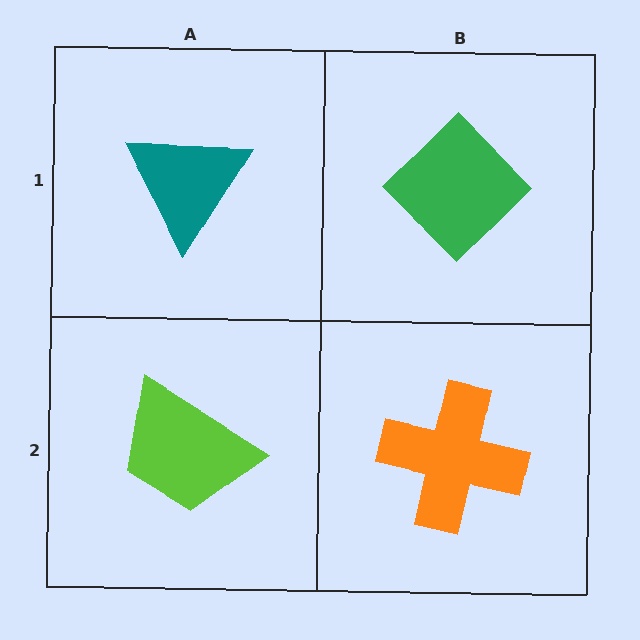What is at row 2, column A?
A lime trapezoid.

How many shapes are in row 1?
2 shapes.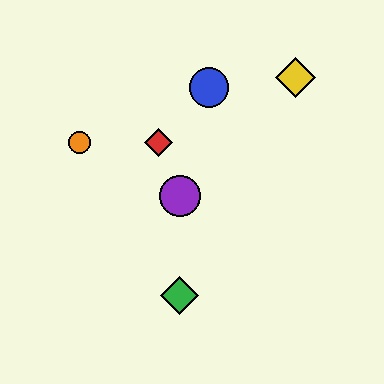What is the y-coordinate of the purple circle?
The purple circle is at y≈196.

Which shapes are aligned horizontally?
The red diamond, the orange circle are aligned horizontally.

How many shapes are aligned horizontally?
2 shapes (the red diamond, the orange circle) are aligned horizontally.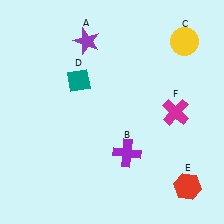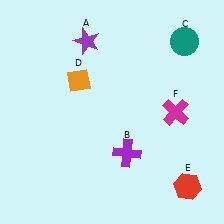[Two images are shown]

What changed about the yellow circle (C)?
In Image 1, C is yellow. In Image 2, it changed to teal.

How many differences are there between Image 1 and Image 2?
There are 2 differences between the two images.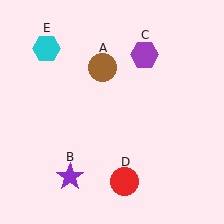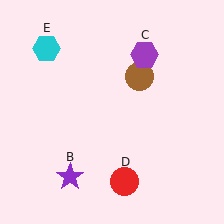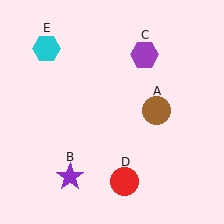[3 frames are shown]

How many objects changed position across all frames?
1 object changed position: brown circle (object A).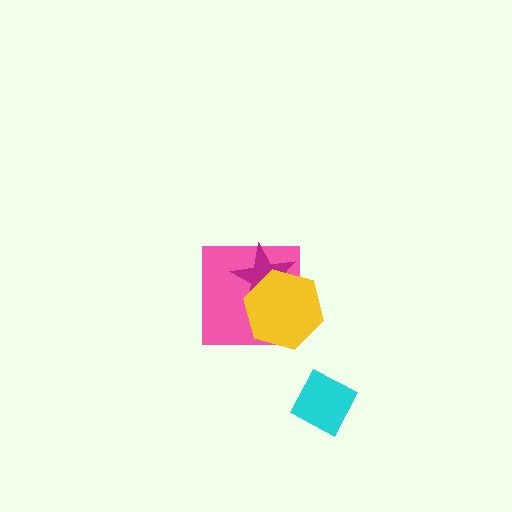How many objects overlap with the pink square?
2 objects overlap with the pink square.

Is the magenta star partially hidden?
Yes, it is partially covered by another shape.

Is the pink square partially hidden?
Yes, it is partially covered by another shape.